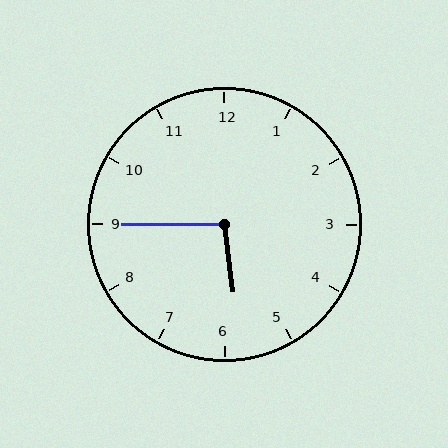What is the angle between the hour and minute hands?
Approximately 98 degrees.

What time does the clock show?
5:45.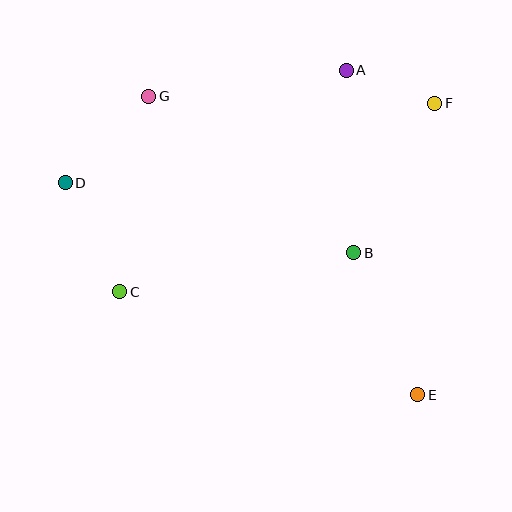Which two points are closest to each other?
Points A and F are closest to each other.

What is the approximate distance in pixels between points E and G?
The distance between E and G is approximately 402 pixels.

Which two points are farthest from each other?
Points D and E are farthest from each other.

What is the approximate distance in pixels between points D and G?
The distance between D and G is approximately 121 pixels.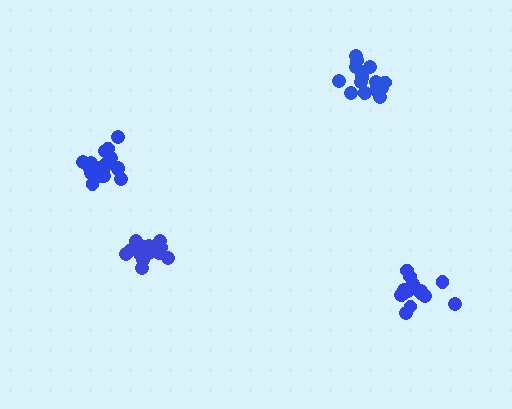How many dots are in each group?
Group 1: 18 dots, Group 2: 15 dots, Group 3: 17 dots, Group 4: 17 dots (67 total).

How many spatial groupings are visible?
There are 4 spatial groupings.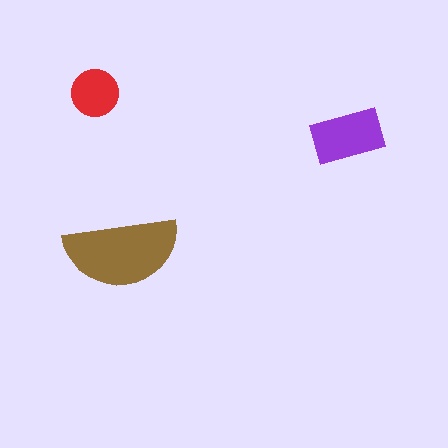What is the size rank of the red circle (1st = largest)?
3rd.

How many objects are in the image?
There are 3 objects in the image.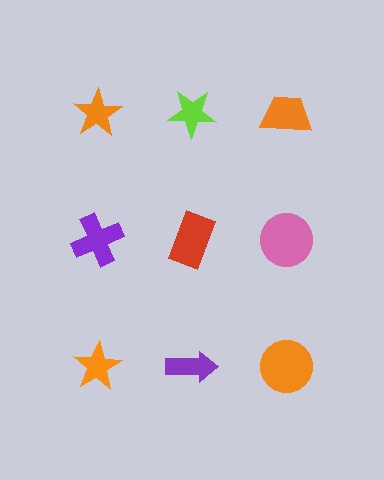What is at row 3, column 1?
An orange star.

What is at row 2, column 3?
A pink circle.